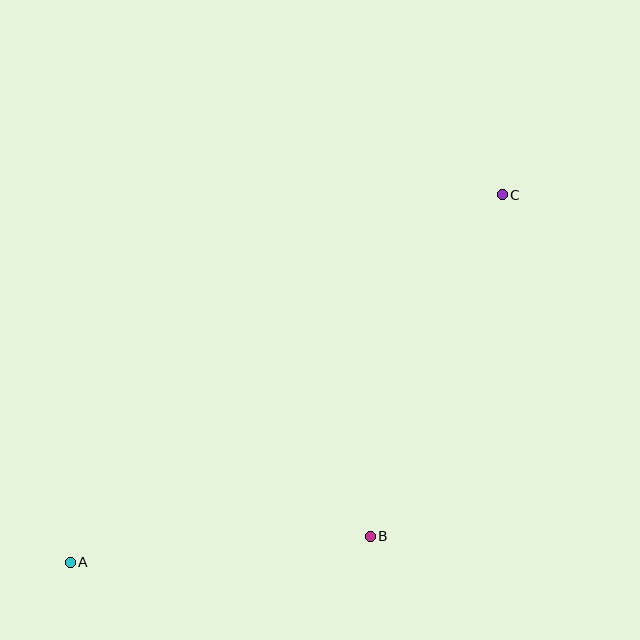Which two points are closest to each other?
Points A and B are closest to each other.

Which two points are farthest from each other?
Points A and C are farthest from each other.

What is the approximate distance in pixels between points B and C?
The distance between B and C is approximately 366 pixels.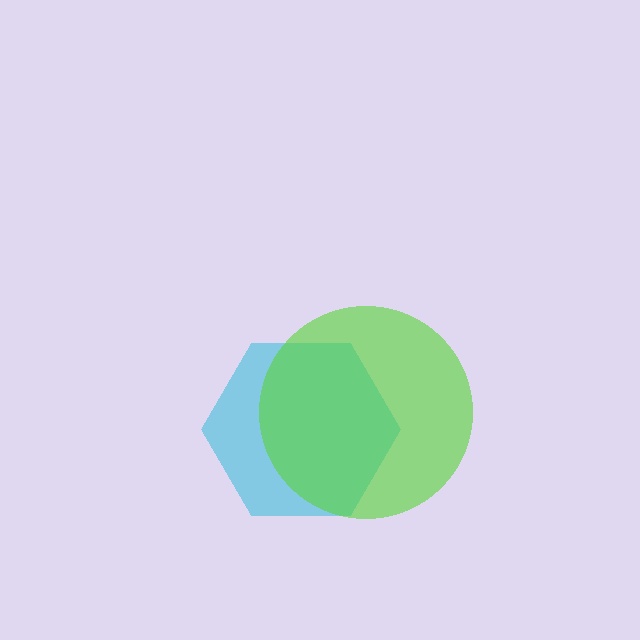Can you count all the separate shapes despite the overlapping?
Yes, there are 2 separate shapes.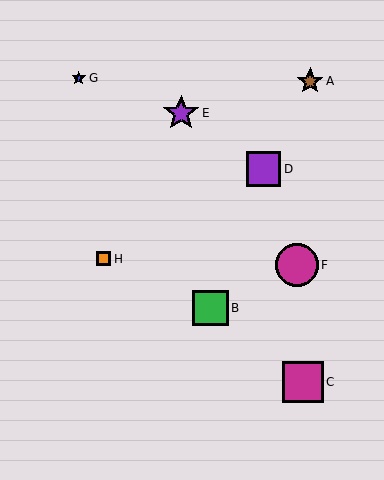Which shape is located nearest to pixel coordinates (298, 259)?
The magenta circle (labeled F) at (297, 265) is nearest to that location.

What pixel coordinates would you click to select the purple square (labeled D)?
Click at (263, 169) to select the purple square D.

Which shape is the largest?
The magenta circle (labeled F) is the largest.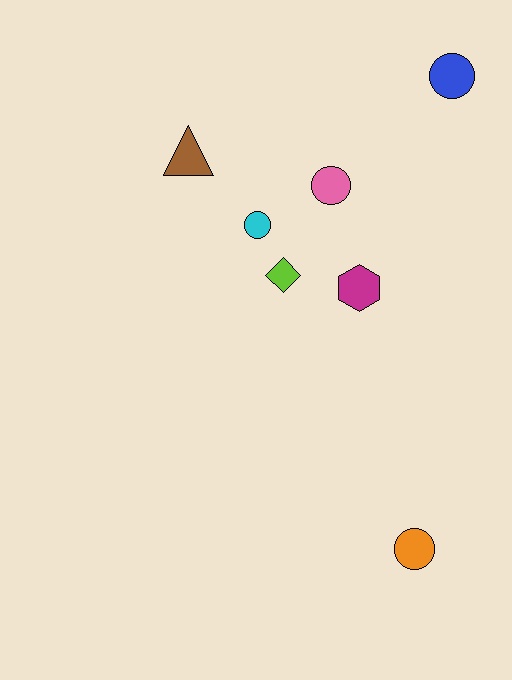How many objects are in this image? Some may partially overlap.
There are 7 objects.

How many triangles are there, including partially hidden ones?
There is 1 triangle.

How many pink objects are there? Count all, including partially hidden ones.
There is 1 pink object.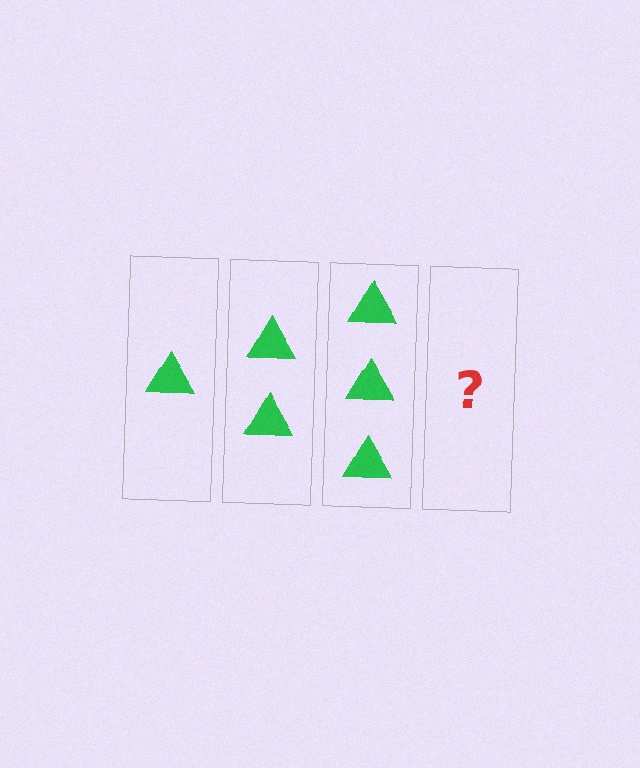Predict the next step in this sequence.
The next step is 4 triangles.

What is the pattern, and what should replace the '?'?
The pattern is that each step adds one more triangle. The '?' should be 4 triangles.